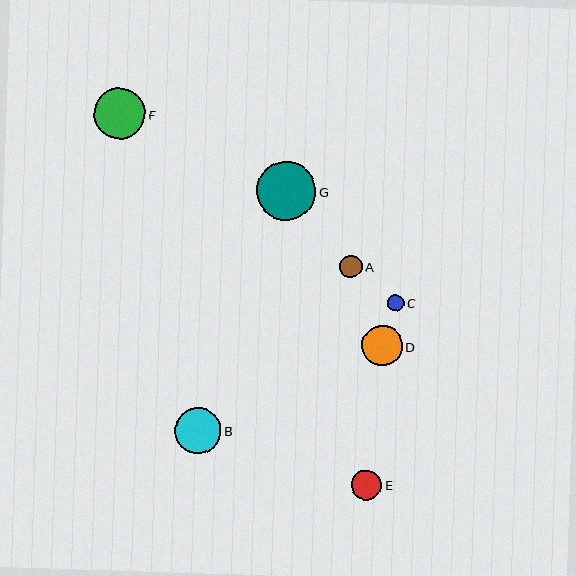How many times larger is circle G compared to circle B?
Circle G is approximately 1.3 times the size of circle B.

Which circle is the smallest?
Circle C is the smallest with a size of approximately 16 pixels.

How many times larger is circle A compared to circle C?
Circle A is approximately 1.4 times the size of circle C.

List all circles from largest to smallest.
From largest to smallest: G, F, B, D, E, A, C.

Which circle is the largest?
Circle G is the largest with a size of approximately 59 pixels.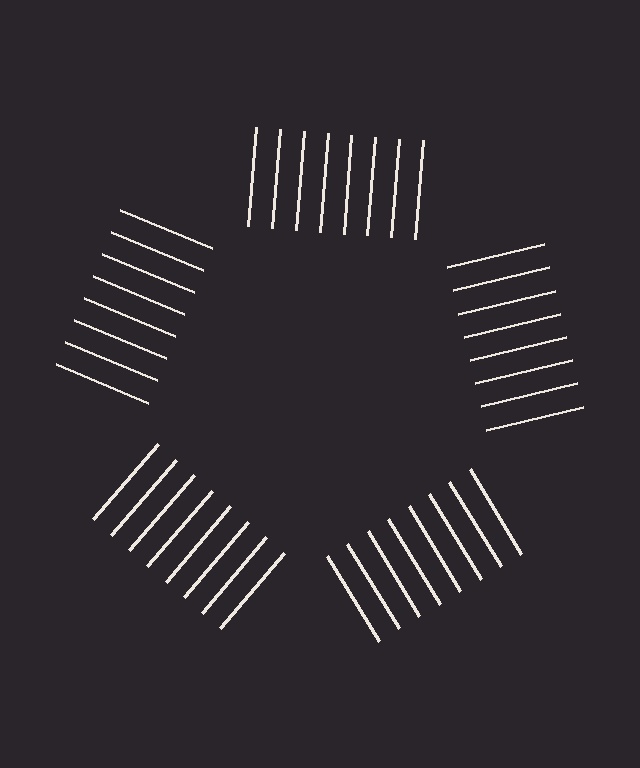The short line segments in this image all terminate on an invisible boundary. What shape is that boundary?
An illusory pentagon — the line segments terminate on its edges but no continuous stroke is drawn.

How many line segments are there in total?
40 — 8 along each of the 5 edges.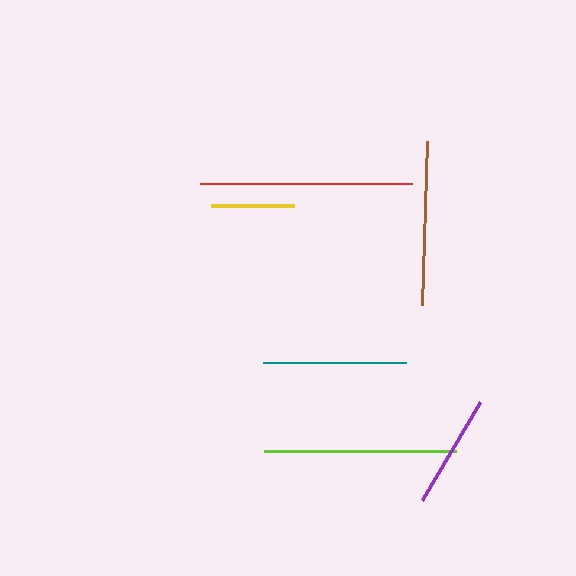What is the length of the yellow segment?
The yellow segment is approximately 83 pixels long.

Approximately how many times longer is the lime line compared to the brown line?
The lime line is approximately 1.2 times the length of the brown line.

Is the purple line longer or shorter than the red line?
The red line is longer than the purple line.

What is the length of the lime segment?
The lime segment is approximately 191 pixels long.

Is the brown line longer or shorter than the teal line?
The brown line is longer than the teal line.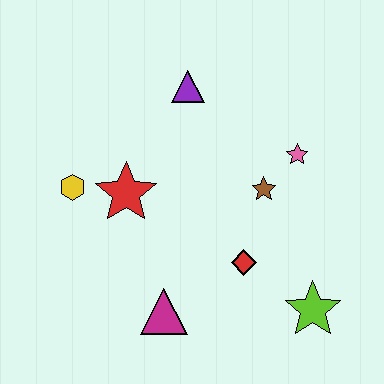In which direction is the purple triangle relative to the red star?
The purple triangle is above the red star.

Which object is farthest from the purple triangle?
The lime star is farthest from the purple triangle.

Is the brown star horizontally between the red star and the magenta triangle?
No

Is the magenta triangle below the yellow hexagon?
Yes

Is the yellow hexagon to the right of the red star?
No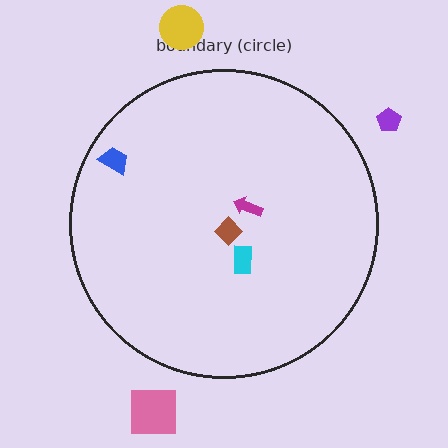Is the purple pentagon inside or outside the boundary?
Outside.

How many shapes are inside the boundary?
4 inside, 3 outside.